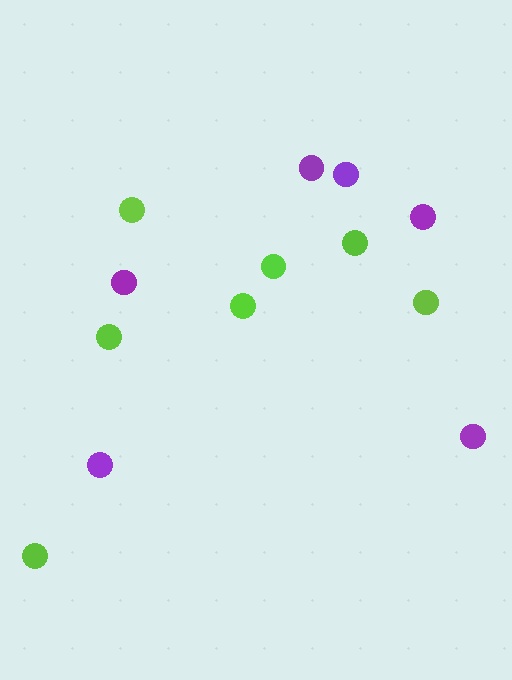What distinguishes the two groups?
There are 2 groups: one group of lime circles (7) and one group of purple circles (6).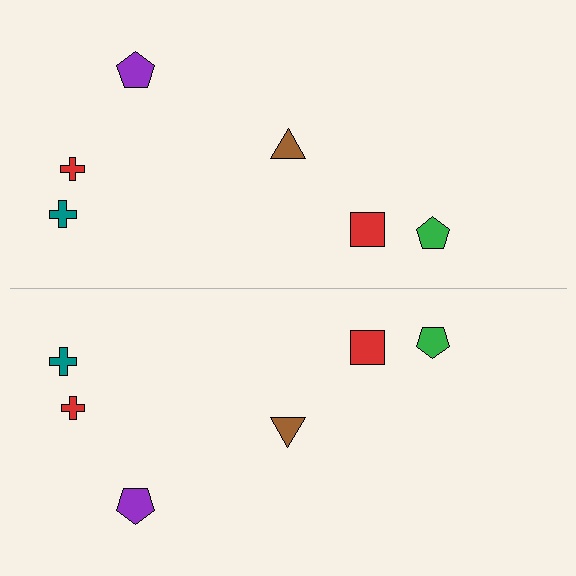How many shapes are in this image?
There are 12 shapes in this image.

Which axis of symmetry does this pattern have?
The pattern has a horizontal axis of symmetry running through the center of the image.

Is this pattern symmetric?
Yes, this pattern has bilateral (reflection) symmetry.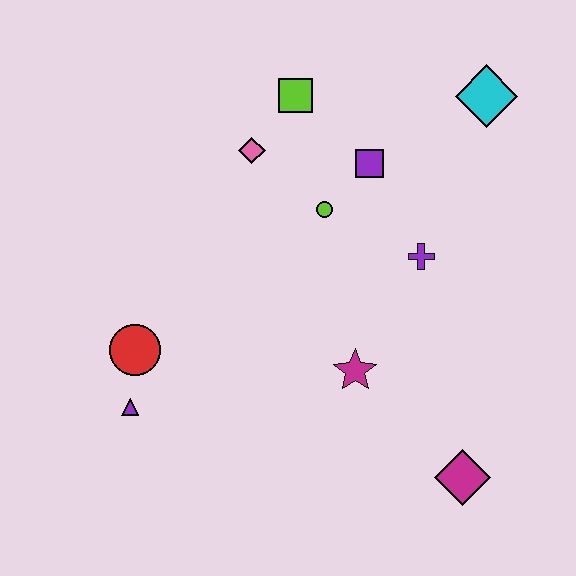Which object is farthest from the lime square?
The magenta diamond is farthest from the lime square.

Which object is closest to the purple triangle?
The red circle is closest to the purple triangle.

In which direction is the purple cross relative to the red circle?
The purple cross is to the right of the red circle.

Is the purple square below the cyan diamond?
Yes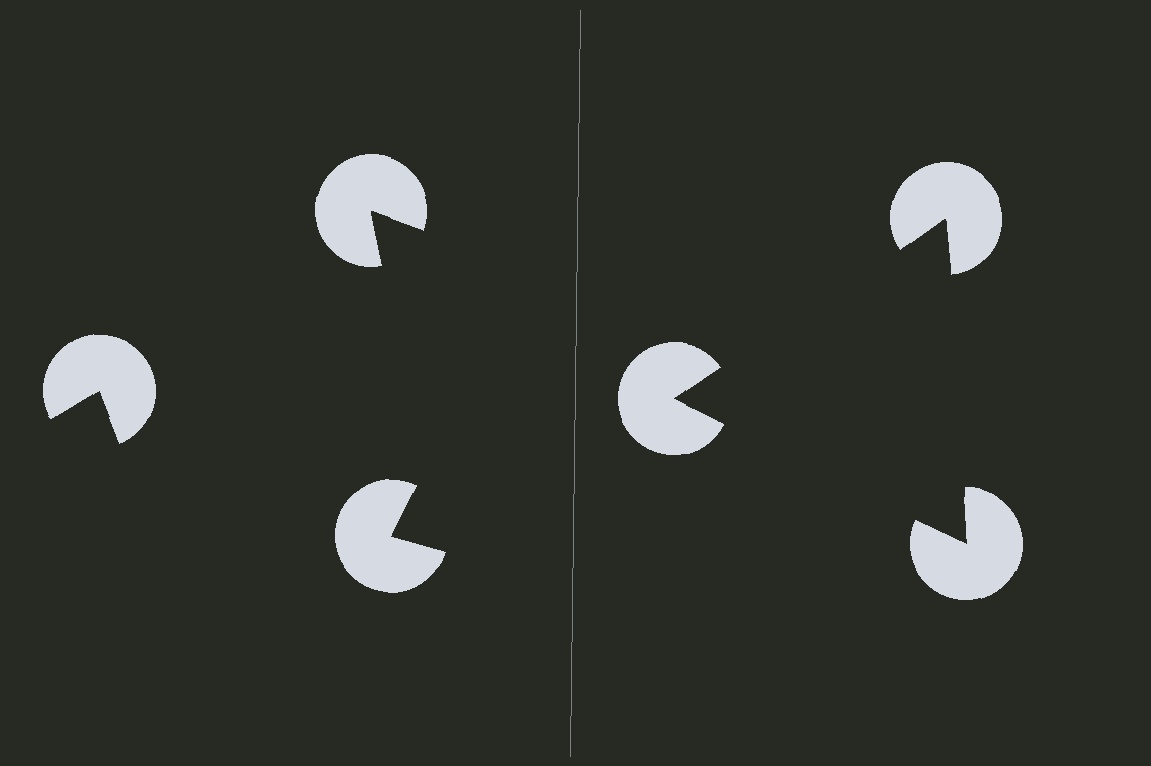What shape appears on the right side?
An illusory triangle.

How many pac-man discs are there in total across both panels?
6 — 3 on each side.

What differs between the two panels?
The pac-man discs are positioned identically on both sides; only the wedge orientations differ. On the right they align to a triangle; on the left they are misaligned.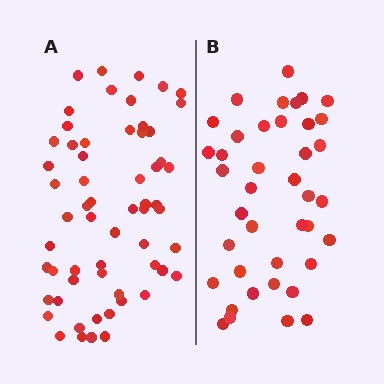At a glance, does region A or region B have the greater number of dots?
Region A (the left region) has more dots.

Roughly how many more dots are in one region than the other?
Region A has approximately 20 more dots than region B.